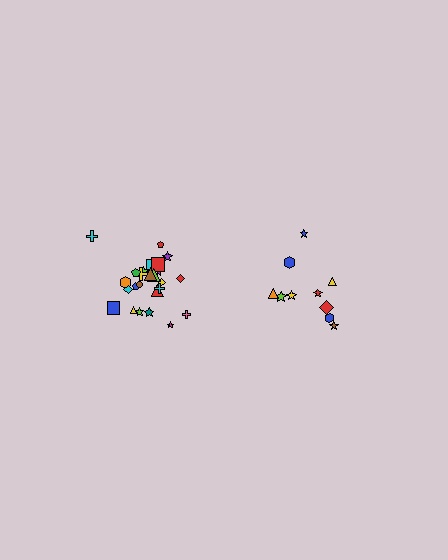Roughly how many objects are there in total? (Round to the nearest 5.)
Roughly 35 objects in total.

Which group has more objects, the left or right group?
The left group.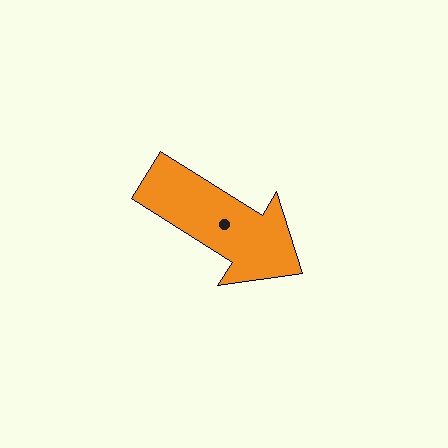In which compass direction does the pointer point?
Southeast.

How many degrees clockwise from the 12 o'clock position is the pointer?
Approximately 122 degrees.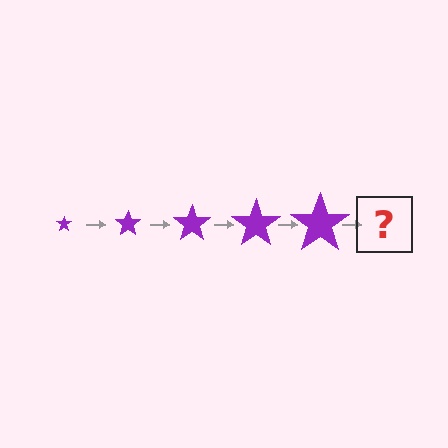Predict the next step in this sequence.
The next step is a purple star, larger than the previous one.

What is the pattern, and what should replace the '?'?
The pattern is that the star gets progressively larger each step. The '?' should be a purple star, larger than the previous one.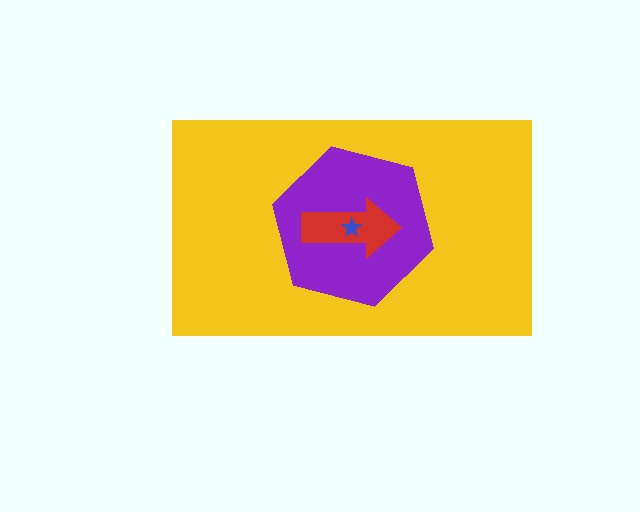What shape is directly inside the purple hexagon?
The red arrow.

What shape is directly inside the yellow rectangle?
The purple hexagon.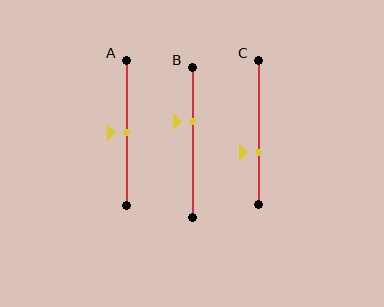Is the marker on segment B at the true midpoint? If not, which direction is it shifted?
No, the marker on segment B is shifted upward by about 14% of the segment length.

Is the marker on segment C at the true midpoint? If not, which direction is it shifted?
No, the marker on segment C is shifted downward by about 14% of the segment length.